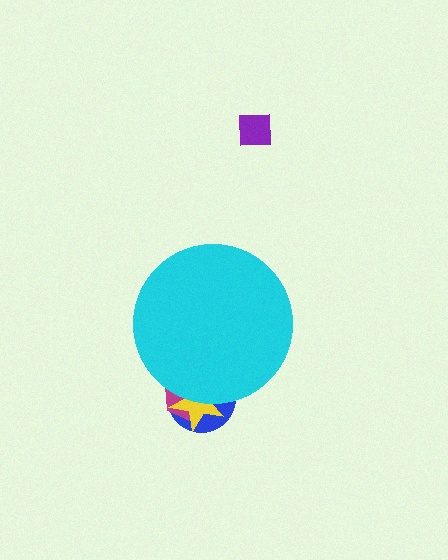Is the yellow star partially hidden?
Yes, the yellow star is partially hidden behind the cyan circle.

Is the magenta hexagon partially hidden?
Yes, the magenta hexagon is partially hidden behind the cyan circle.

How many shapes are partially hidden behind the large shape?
3 shapes are partially hidden.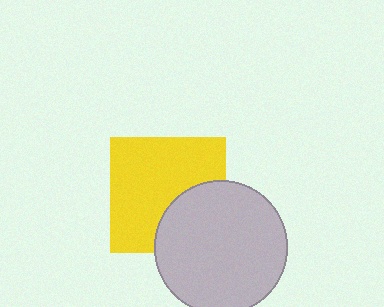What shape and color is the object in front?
The object in front is a light gray circle.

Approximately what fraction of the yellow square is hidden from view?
Roughly 32% of the yellow square is hidden behind the light gray circle.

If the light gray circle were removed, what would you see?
You would see the complete yellow square.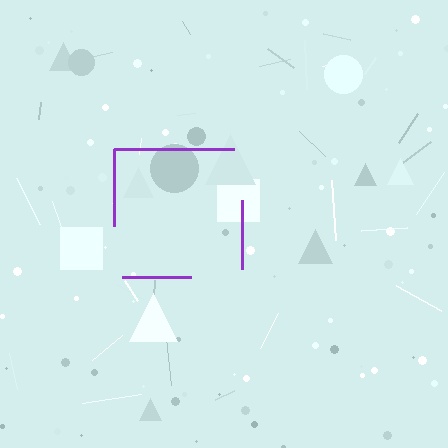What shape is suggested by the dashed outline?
The dashed outline suggests a square.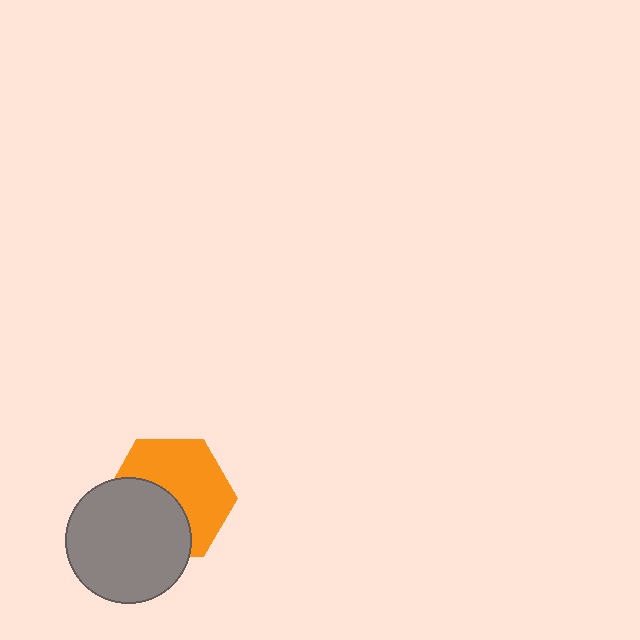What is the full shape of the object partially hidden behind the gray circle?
The partially hidden object is an orange hexagon.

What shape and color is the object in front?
The object in front is a gray circle.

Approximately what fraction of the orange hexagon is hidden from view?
Roughly 43% of the orange hexagon is hidden behind the gray circle.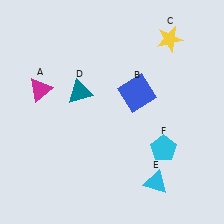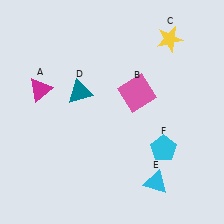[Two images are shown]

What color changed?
The square (B) changed from blue in Image 1 to pink in Image 2.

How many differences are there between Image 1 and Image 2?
There is 1 difference between the two images.